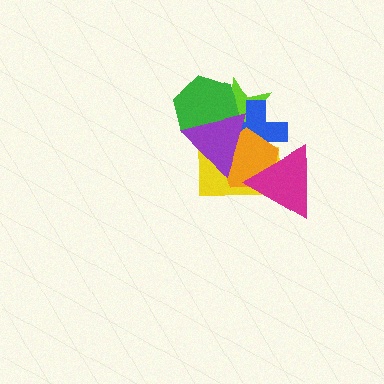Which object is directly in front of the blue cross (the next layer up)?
The yellow rectangle is directly in front of the blue cross.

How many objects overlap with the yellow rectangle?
5 objects overlap with the yellow rectangle.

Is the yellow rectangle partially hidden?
Yes, it is partially covered by another shape.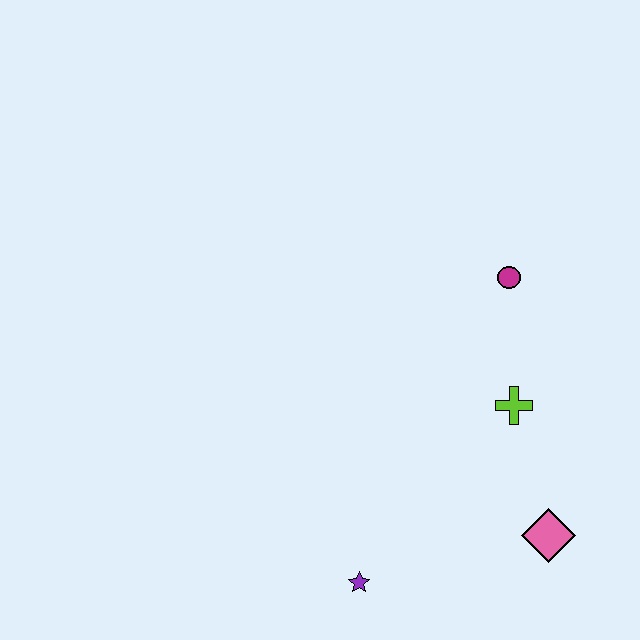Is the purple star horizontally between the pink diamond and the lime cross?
No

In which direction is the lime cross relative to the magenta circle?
The lime cross is below the magenta circle.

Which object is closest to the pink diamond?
The lime cross is closest to the pink diamond.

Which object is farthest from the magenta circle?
The purple star is farthest from the magenta circle.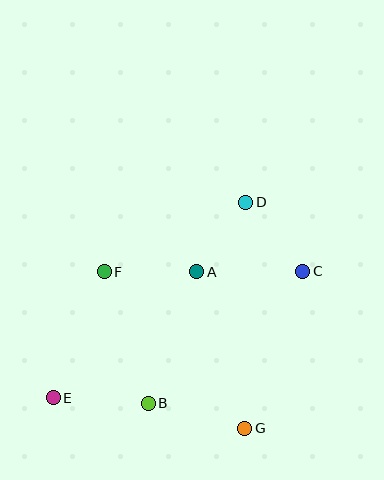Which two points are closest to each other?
Points A and D are closest to each other.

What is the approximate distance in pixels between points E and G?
The distance between E and G is approximately 194 pixels.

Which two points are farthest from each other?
Points C and E are farthest from each other.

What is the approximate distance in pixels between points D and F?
The distance between D and F is approximately 157 pixels.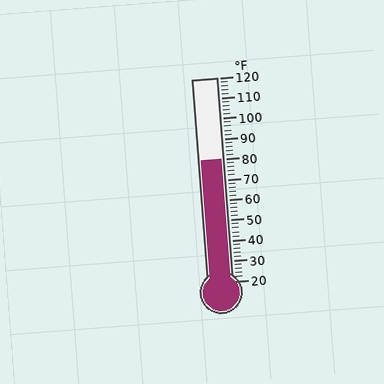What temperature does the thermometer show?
The thermometer shows approximately 80°F.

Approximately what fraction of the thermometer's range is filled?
The thermometer is filled to approximately 60% of its range.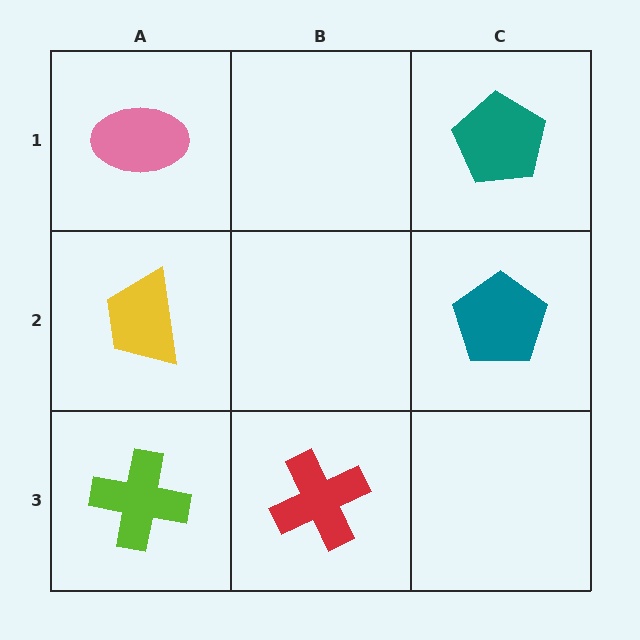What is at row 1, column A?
A pink ellipse.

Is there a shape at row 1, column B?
No, that cell is empty.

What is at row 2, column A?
A yellow trapezoid.